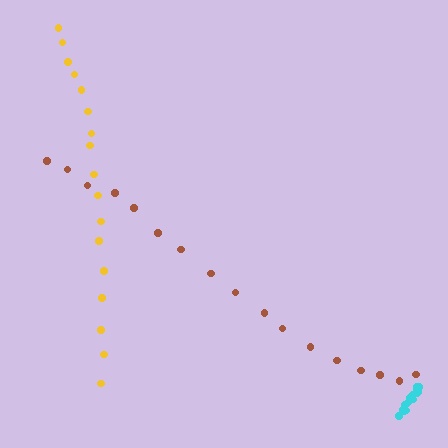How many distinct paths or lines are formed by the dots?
There are 3 distinct paths.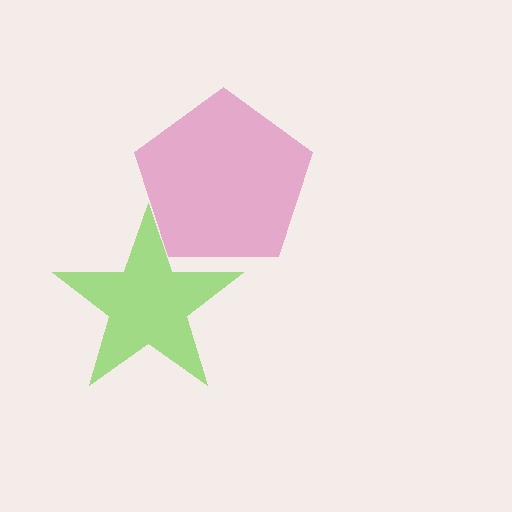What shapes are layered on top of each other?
The layered shapes are: a lime star, a pink pentagon.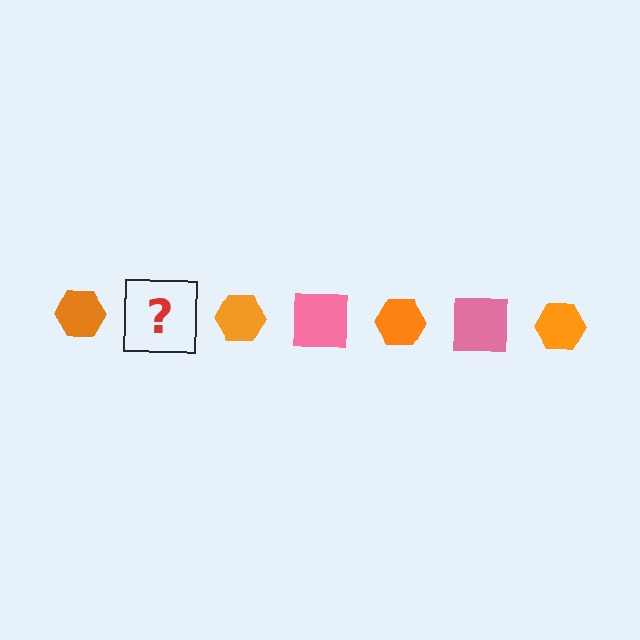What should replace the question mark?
The question mark should be replaced with a pink square.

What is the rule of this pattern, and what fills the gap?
The rule is that the pattern alternates between orange hexagon and pink square. The gap should be filled with a pink square.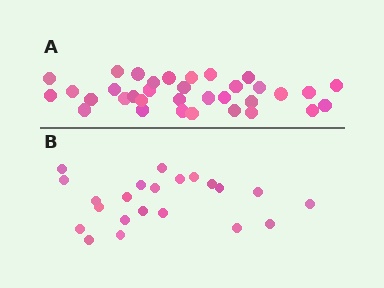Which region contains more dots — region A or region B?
Region A (the top region) has more dots.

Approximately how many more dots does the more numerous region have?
Region A has roughly 12 or so more dots than region B.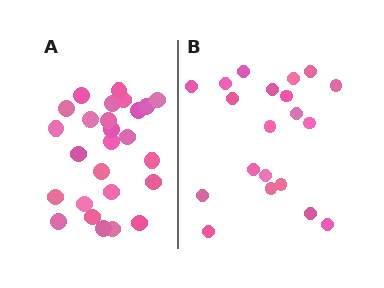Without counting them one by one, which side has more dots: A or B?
Region A (the left region) has more dots.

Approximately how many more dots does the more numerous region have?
Region A has about 6 more dots than region B.